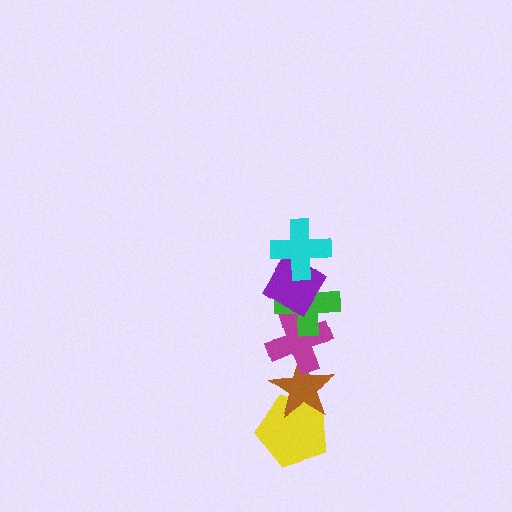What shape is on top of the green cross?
The purple diamond is on top of the green cross.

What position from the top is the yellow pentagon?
The yellow pentagon is 6th from the top.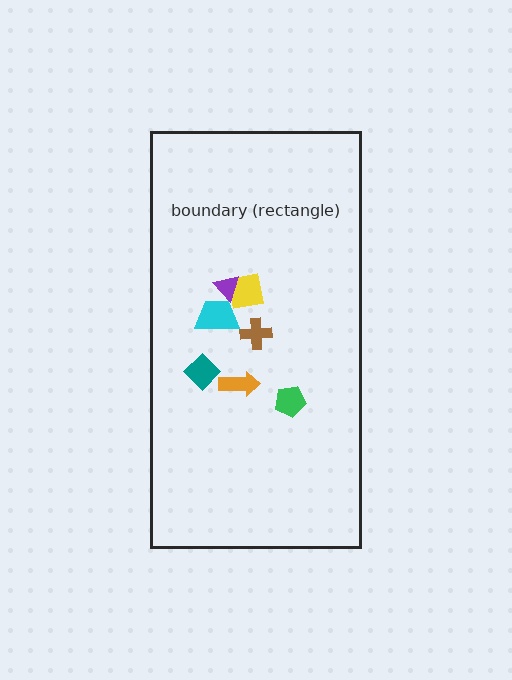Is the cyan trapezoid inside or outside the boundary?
Inside.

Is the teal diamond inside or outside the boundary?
Inside.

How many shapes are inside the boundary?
7 inside, 0 outside.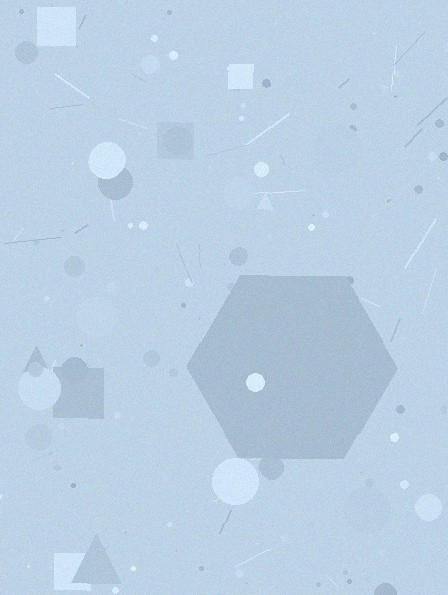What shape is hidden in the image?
A hexagon is hidden in the image.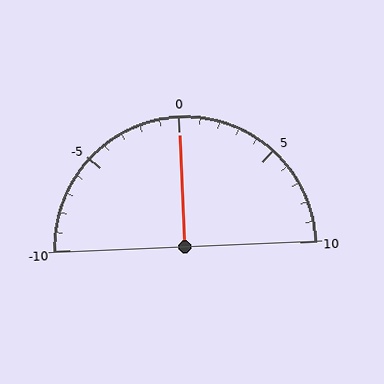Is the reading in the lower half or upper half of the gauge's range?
The reading is in the upper half of the range (-10 to 10).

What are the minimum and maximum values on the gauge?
The gauge ranges from -10 to 10.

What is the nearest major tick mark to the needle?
The nearest major tick mark is 0.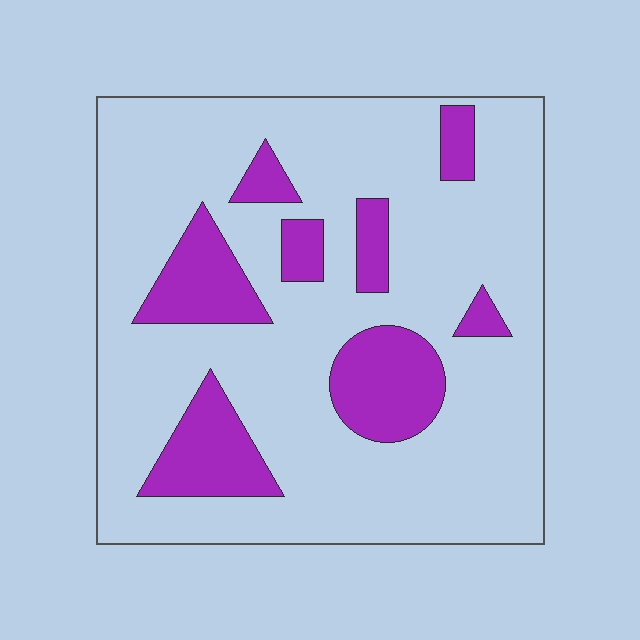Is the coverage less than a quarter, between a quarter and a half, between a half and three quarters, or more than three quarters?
Less than a quarter.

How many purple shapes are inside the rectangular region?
8.